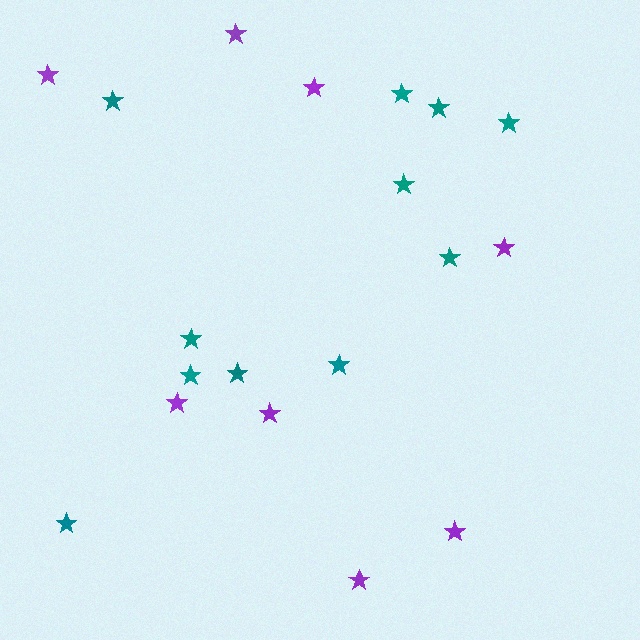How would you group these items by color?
There are 2 groups: one group of purple stars (8) and one group of teal stars (11).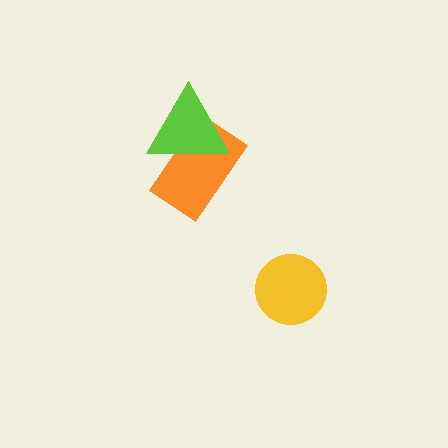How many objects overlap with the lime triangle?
1 object overlaps with the lime triangle.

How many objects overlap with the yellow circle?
0 objects overlap with the yellow circle.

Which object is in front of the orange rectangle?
The lime triangle is in front of the orange rectangle.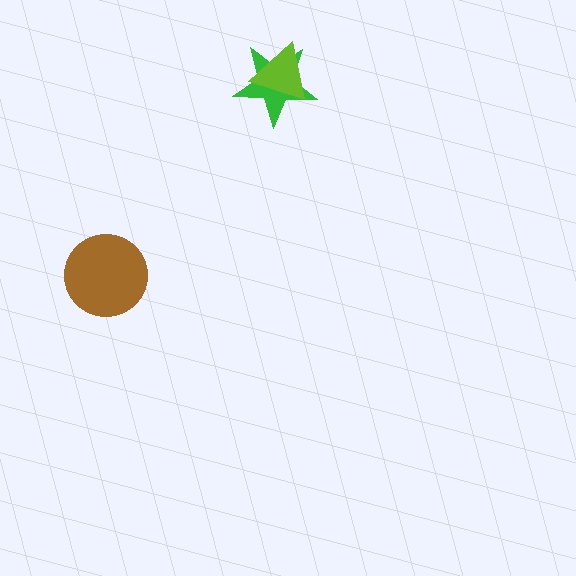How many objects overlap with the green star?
1 object overlaps with the green star.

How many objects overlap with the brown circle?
0 objects overlap with the brown circle.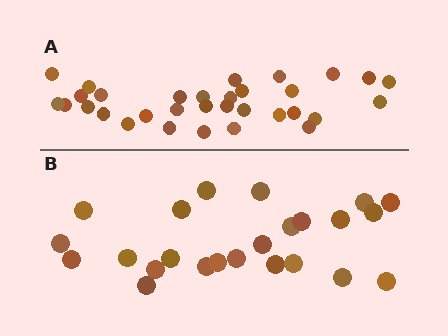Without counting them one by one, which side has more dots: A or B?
Region A (the top region) has more dots.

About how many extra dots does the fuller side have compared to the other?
Region A has roughly 8 or so more dots than region B.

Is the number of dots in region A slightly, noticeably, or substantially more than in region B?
Region A has noticeably more, but not dramatically so. The ratio is roughly 1.3 to 1.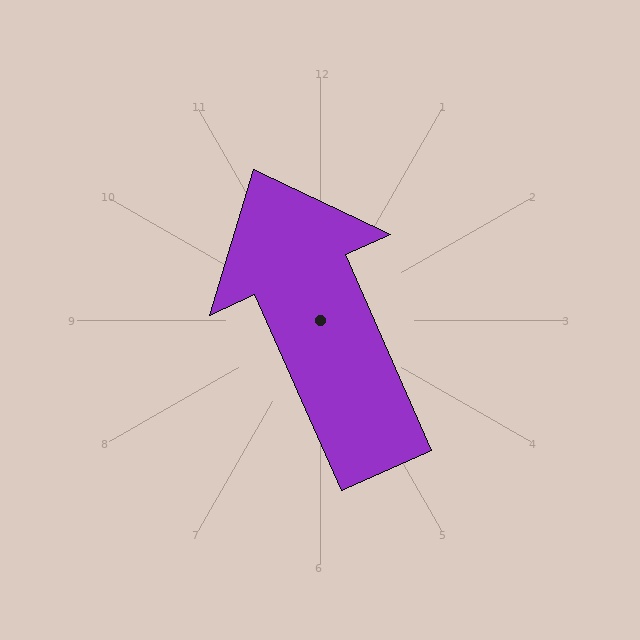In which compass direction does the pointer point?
Northwest.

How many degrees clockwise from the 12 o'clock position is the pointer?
Approximately 336 degrees.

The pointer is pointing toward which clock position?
Roughly 11 o'clock.